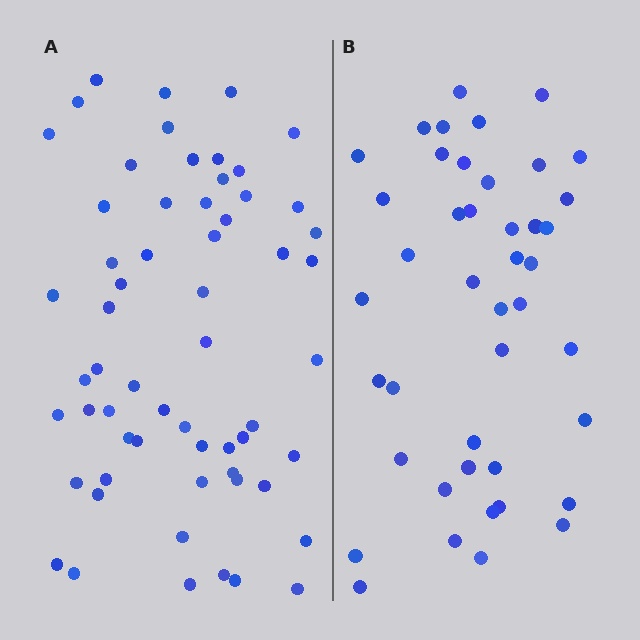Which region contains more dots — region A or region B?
Region A (the left region) has more dots.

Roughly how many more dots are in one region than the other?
Region A has approximately 15 more dots than region B.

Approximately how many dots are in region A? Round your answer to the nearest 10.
About 60 dots.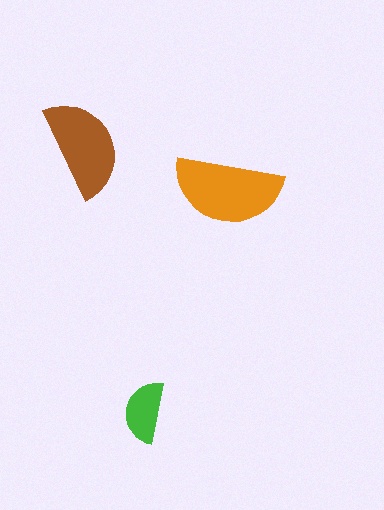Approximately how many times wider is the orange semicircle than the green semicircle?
About 2 times wider.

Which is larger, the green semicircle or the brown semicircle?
The brown one.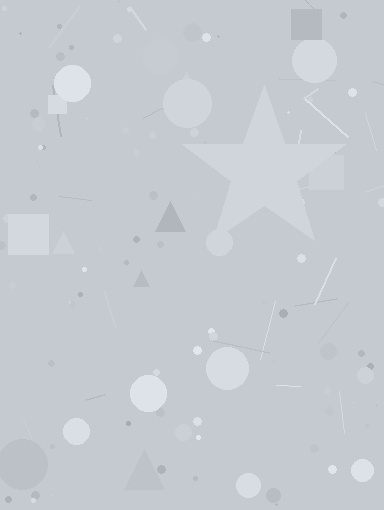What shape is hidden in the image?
A star is hidden in the image.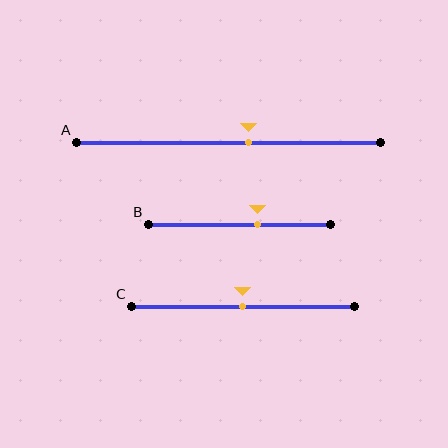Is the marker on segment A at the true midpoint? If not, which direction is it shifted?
No, the marker on segment A is shifted to the right by about 7% of the segment length.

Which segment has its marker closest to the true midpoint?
Segment C has its marker closest to the true midpoint.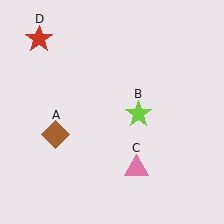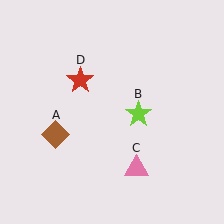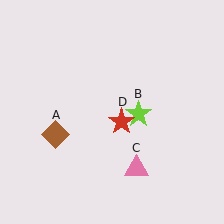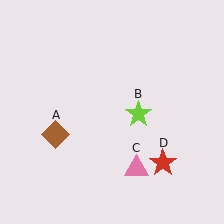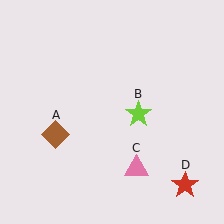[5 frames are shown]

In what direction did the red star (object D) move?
The red star (object D) moved down and to the right.